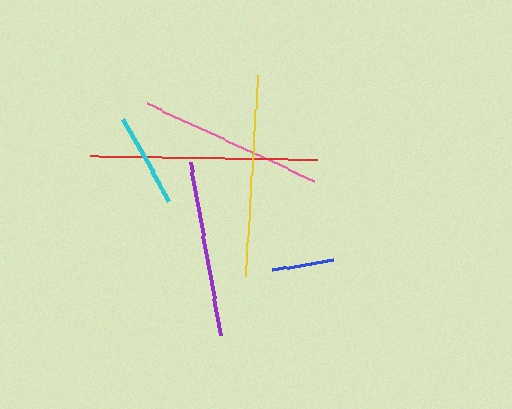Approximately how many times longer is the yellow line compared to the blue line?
The yellow line is approximately 3.3 times the length of the blue line.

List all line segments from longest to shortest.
From longest to shortest: red, yellow, pink, purple, cyan, blue.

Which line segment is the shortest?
The blue line is the shortest at approximately 61 pixels.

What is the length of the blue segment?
The blue segment is approximately 61 pixels long.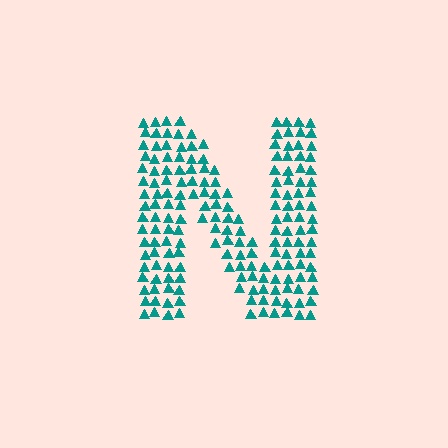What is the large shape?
The large shape is the letter N.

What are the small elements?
The small elements are triangles.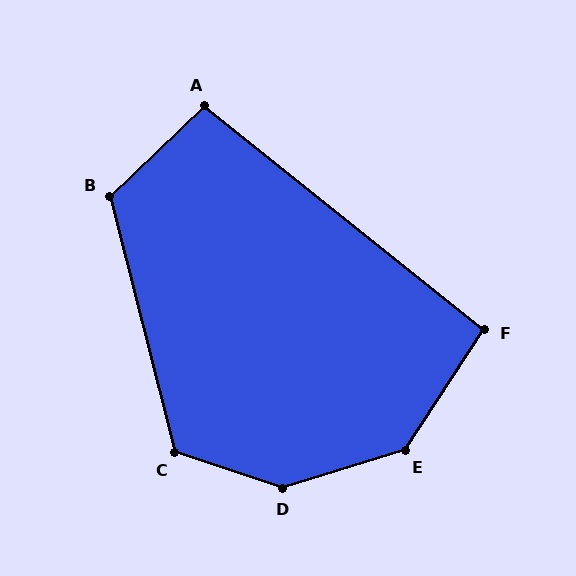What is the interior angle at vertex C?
Approximately 122 degrees (obtuse).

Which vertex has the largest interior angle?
D, at approximately 145 degrees.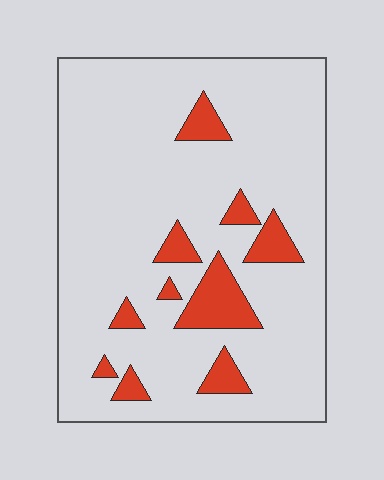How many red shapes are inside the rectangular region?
10.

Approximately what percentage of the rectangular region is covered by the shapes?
Approximately 15%.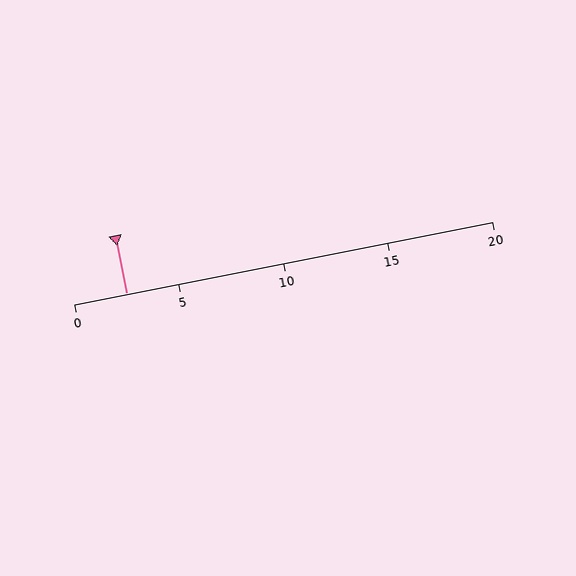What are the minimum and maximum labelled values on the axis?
The axis runs from 0 to 20.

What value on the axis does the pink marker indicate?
The marker indicates approximately 2.5.